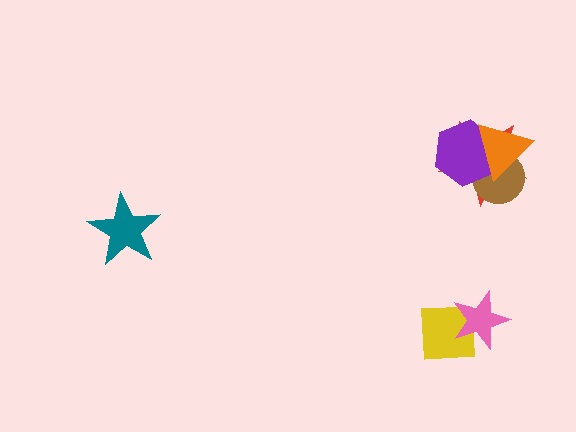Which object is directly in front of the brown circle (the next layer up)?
The purple hexagon is directly in front of the brown circle.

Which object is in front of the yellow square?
The pink star is in front of the yellow square.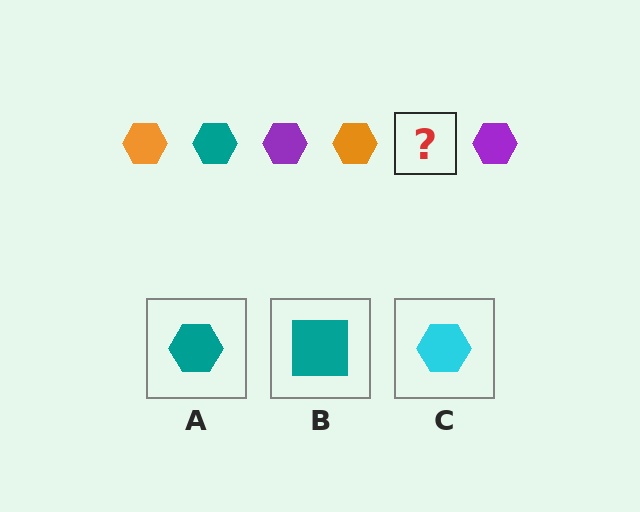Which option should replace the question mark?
Option A.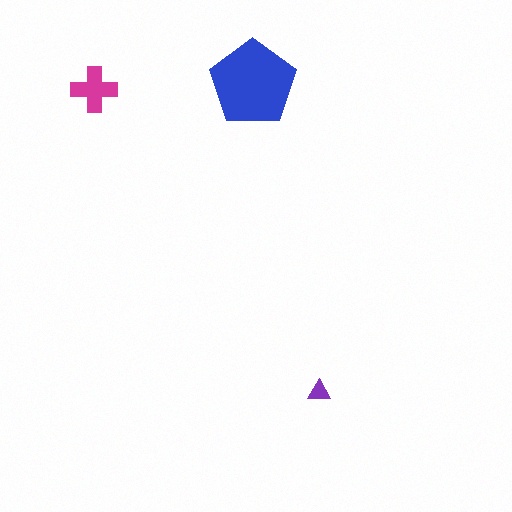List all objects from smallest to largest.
The purple triangle, the magenta cross, the blue pentagon.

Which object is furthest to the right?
The purple triangle is rightmost.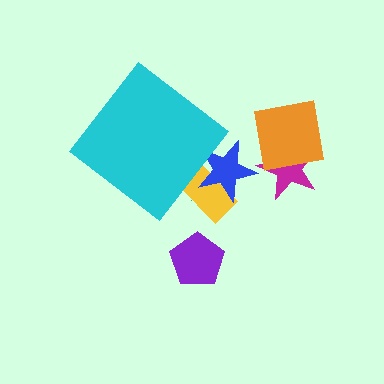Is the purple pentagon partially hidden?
No, the purple pentagon is fully visible.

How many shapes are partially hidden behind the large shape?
3 shapes are partially hidden.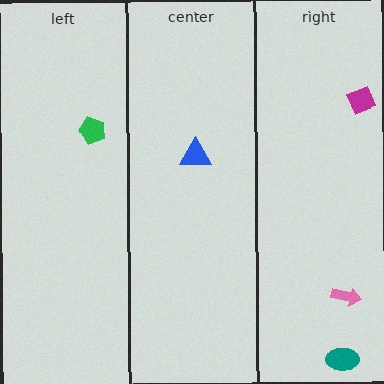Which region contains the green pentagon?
The left region.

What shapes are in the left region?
The green pentagon.